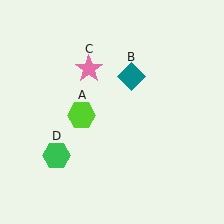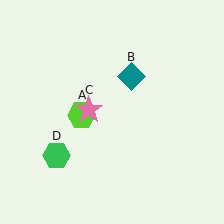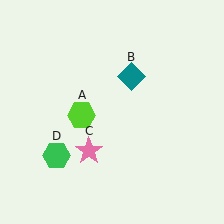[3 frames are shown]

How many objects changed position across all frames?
1 object changed position: pink star (object C).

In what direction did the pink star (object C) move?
The pink star (object C) moved down.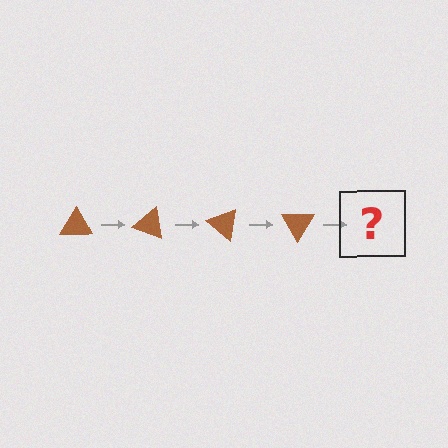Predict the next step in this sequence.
The next step is a brown triangle rotated 80 degrees.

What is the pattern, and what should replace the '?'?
The pattern is that the triangle rotates 20 degrees each step. The '?' should be a brown triangle rotated 80 degrees.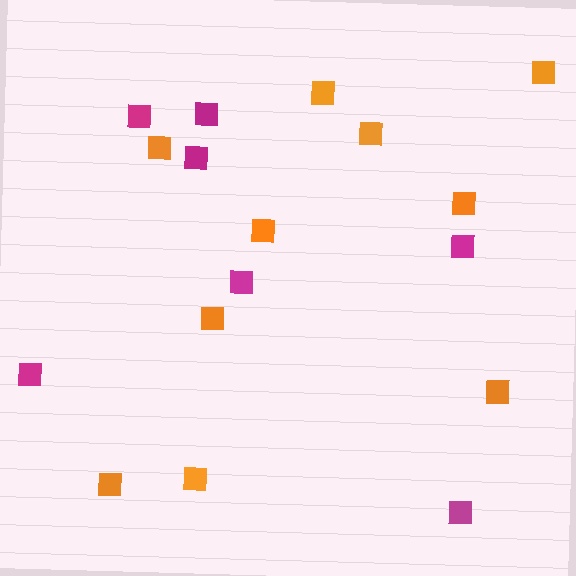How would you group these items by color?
There are 2 groups: one group of magenta squares (7) and one group of orange squares (10).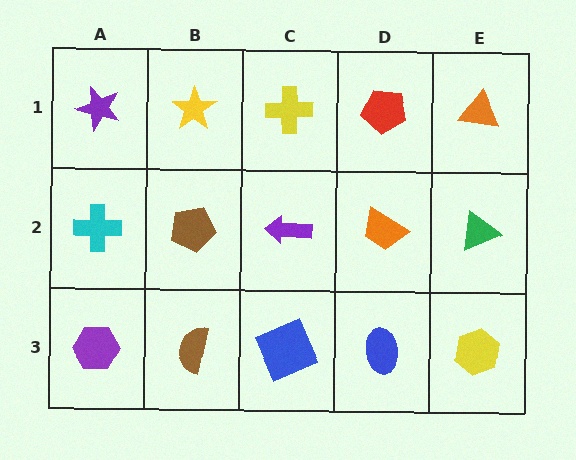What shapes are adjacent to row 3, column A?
A cyan cross (row 2, column A), a brown semicircle (row 3, column B).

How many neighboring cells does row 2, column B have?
4.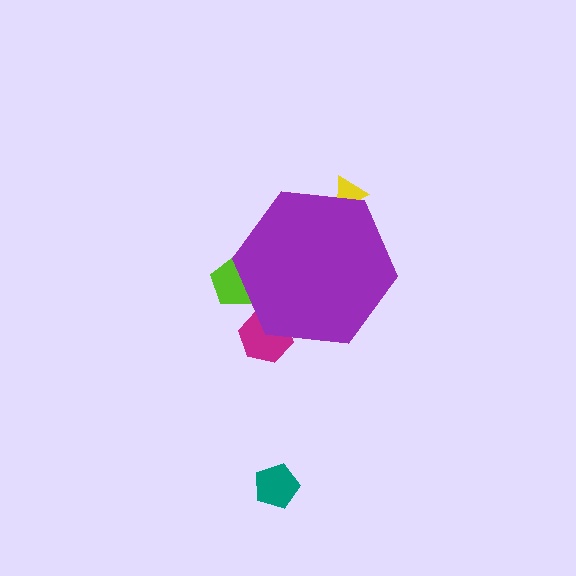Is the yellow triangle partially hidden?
Yes, the yellow triangle is partially hidden behind the purple hexagon.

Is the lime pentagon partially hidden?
Yes, the lime pentagon is partially hidden behind the purple hexagon.